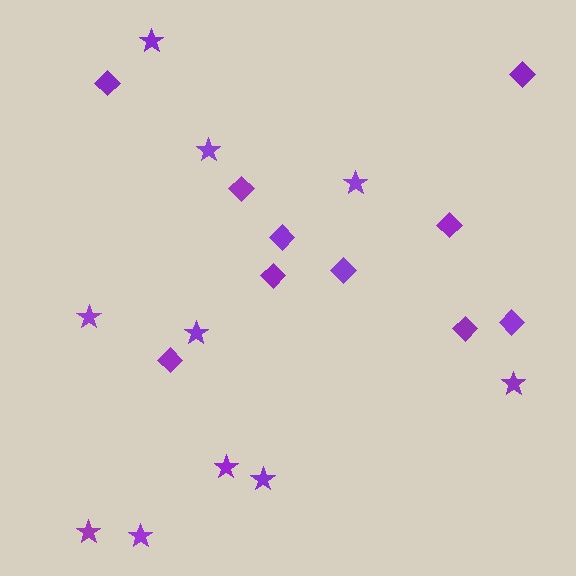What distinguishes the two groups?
There are 2 groups: one group of stars (10) and one group of diamonds (10).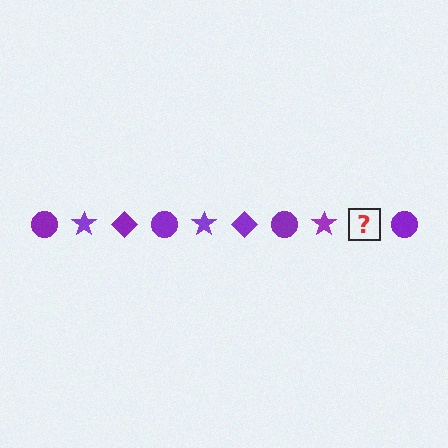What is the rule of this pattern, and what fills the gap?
The rule is that the pattern cycles through circle, star, diamond shapes in purple. The gap should be filled with a purple diamond.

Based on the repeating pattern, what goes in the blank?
The blank should be a purple diamond.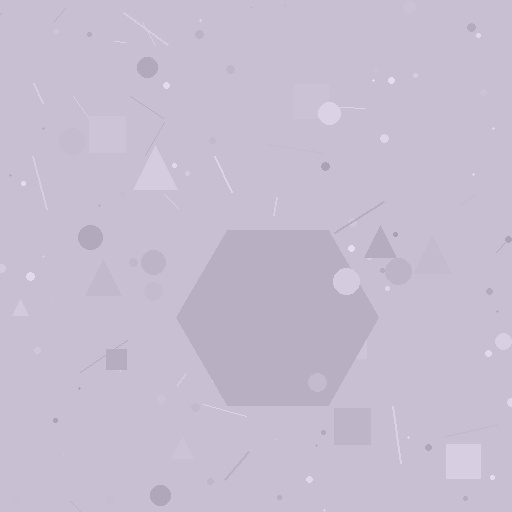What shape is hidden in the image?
A hexagon is hidden in the image.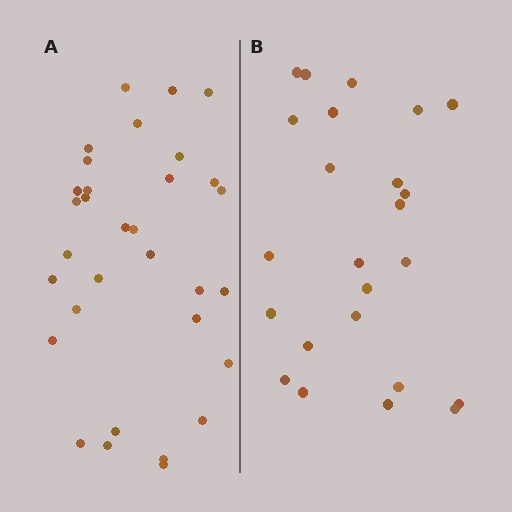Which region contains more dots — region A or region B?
Region A (the left region) has more dots.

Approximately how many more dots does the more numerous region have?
Region A has roughly 8 or so more dots than region B.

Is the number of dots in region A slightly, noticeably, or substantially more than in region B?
Region A has noticeably more, but not dramatically so. The ratio is roughly 1.3 to 1.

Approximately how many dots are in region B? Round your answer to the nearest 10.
About 20 dots. (The exact count is 24, which rounds to 20.)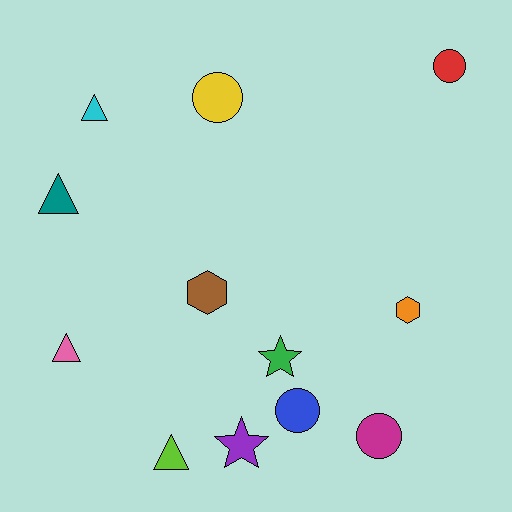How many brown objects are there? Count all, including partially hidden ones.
There is 1 brown object.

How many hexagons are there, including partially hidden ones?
There are 2 hexagons.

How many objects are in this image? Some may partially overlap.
There are 12 objects.